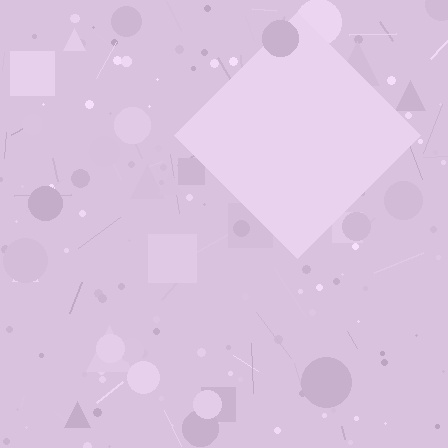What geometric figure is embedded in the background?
A diamond is embedded in the background.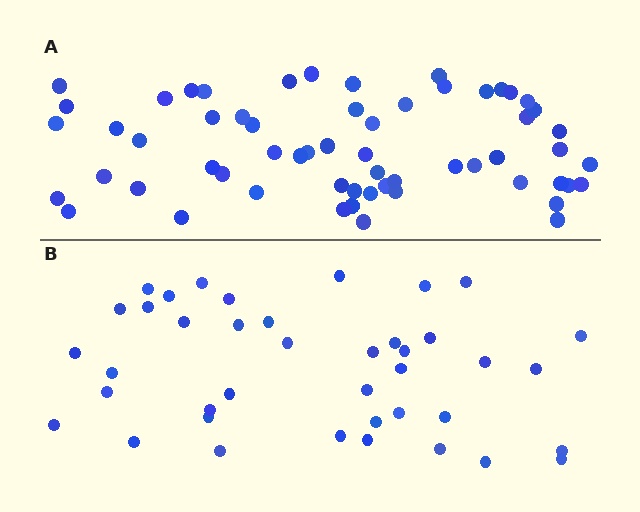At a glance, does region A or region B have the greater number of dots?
Region A (the top region) has more dots.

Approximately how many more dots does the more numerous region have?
Region A has approximately 20 more dots than region B.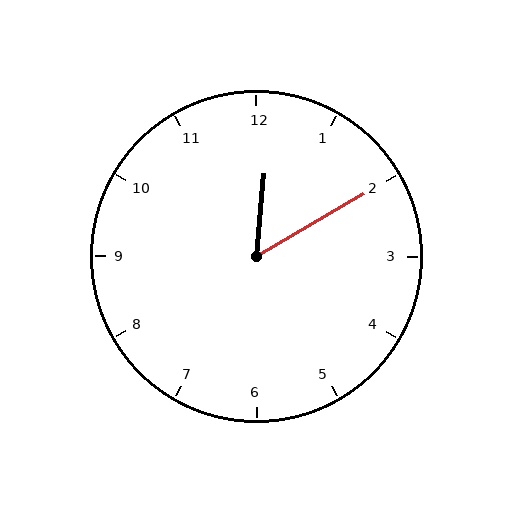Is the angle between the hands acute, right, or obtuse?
It is acute.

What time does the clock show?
12:10.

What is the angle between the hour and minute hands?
Approximately 55 degrees.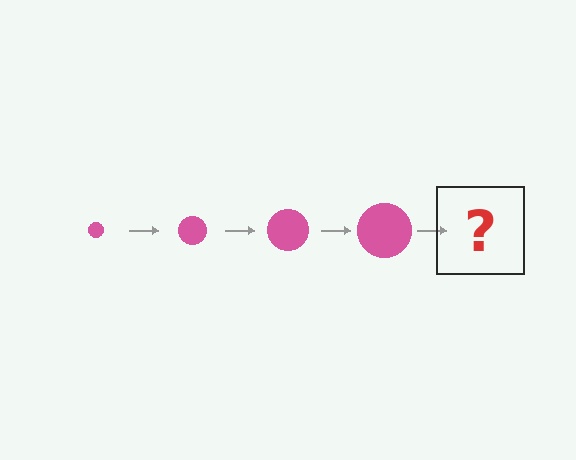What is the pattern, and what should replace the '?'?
The pattern is that the circle gets progressively larger each step. The '?' should be a pink circle, larger than the previous one.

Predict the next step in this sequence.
The next step is a pink circle, larger than the previous one.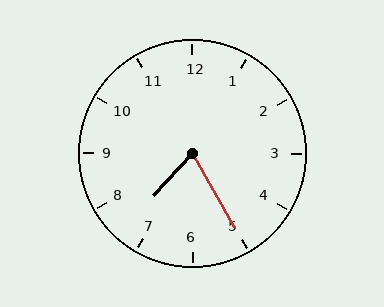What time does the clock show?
7:25.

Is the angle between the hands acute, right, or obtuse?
It is acute.